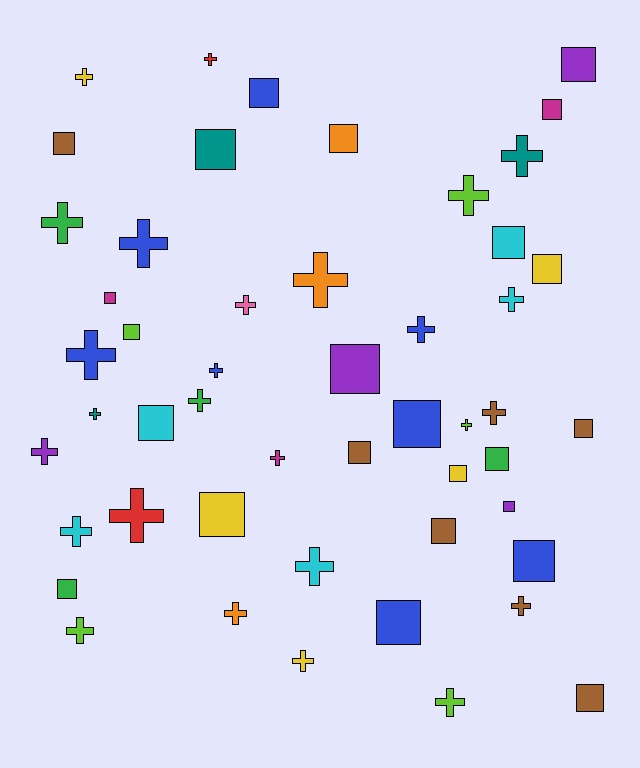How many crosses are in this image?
There are 26 crosses.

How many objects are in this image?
There are 50 objects.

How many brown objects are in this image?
There are 7 brown objects.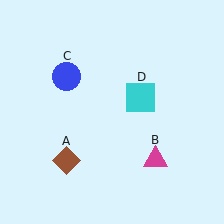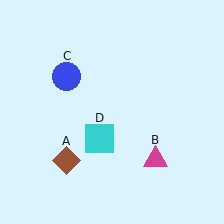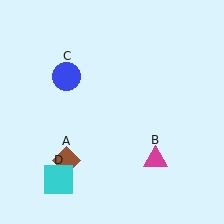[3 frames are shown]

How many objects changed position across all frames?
1 object changed position: cyan square (object D).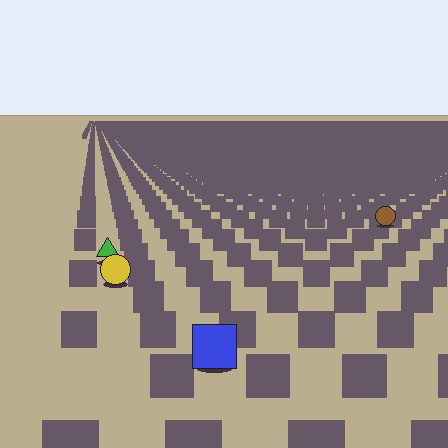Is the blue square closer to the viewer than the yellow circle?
Yes. The blue square is closer — you can tell from the texture gradient: the ground texture is coarser near it.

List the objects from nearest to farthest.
From nearest to farthest: the blue square, the yellow circle, the green triangle, the brown circle.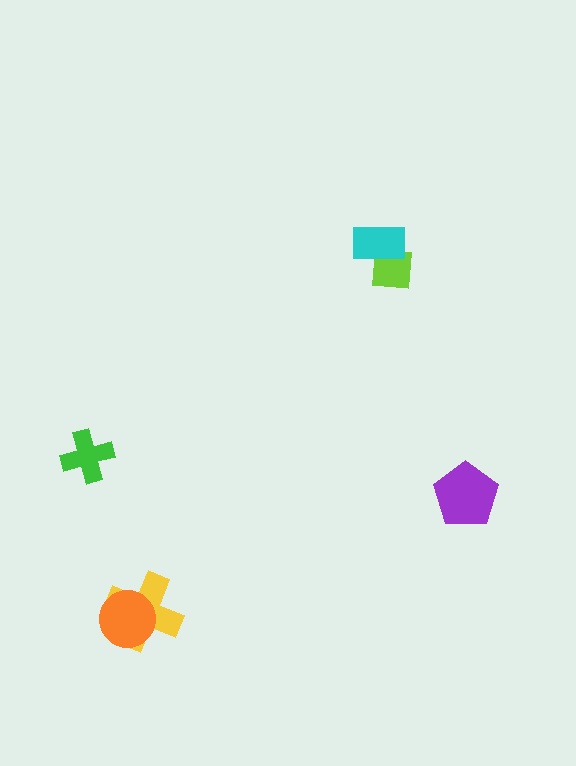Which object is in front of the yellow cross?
The orange circle is in front of the yellow cross.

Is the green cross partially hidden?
No, no other shape covers it.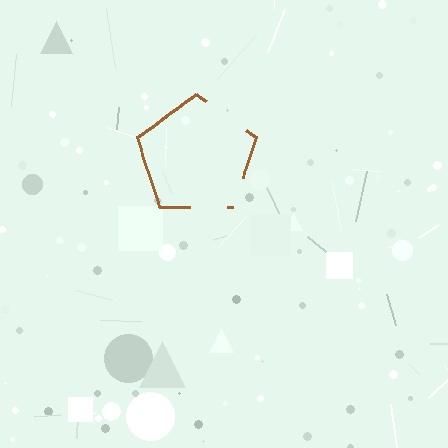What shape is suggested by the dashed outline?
The dashed outline suggests a pentagon.